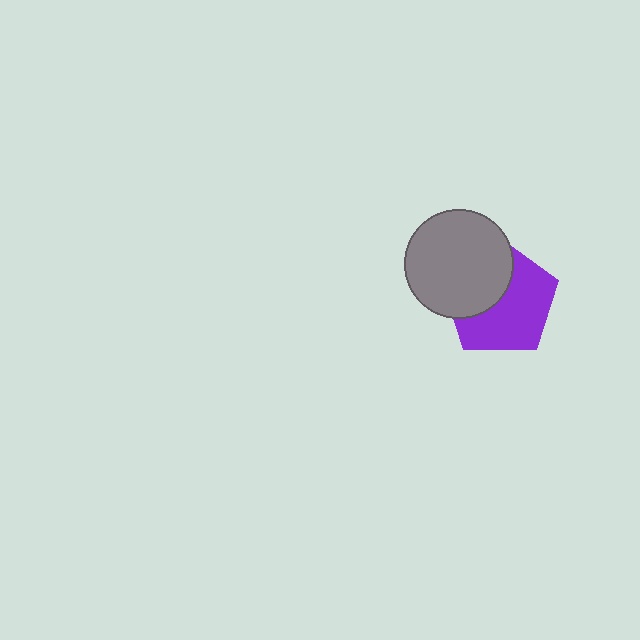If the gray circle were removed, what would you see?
You would see the complete purple pentagon.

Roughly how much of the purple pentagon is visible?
About half of it is visible (roughly 59%).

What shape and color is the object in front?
The object in front is a gray circle.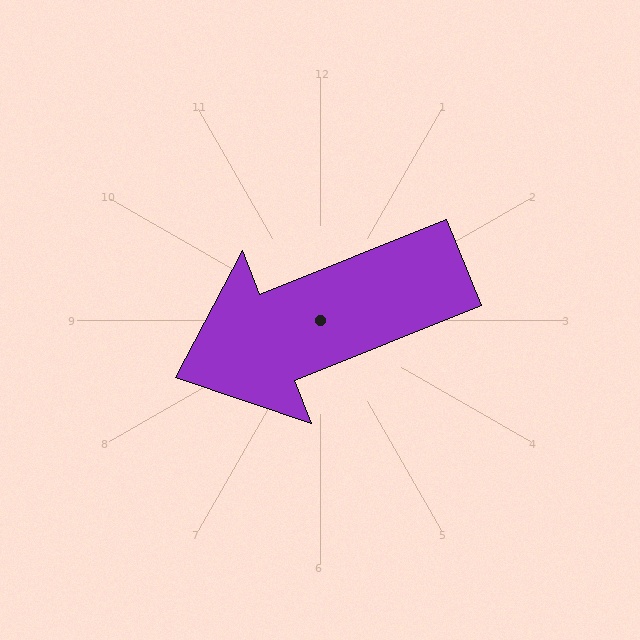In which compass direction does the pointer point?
West.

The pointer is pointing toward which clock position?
Roughly 8 o'clock.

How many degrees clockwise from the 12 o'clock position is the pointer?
Approximately 248 degrees.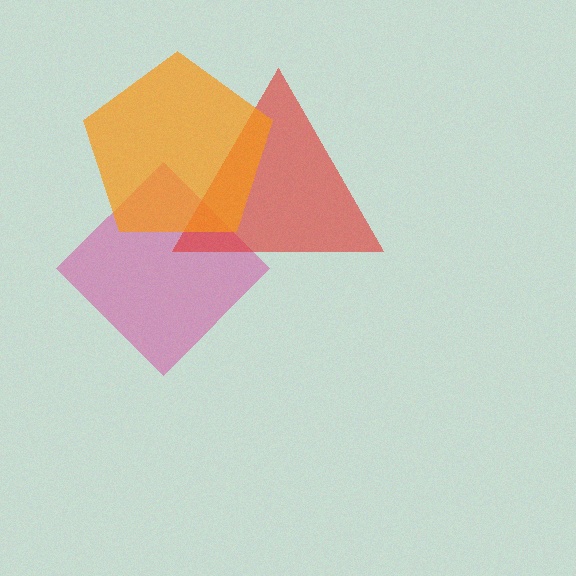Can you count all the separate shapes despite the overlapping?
Yes, there are 3 separate shapes.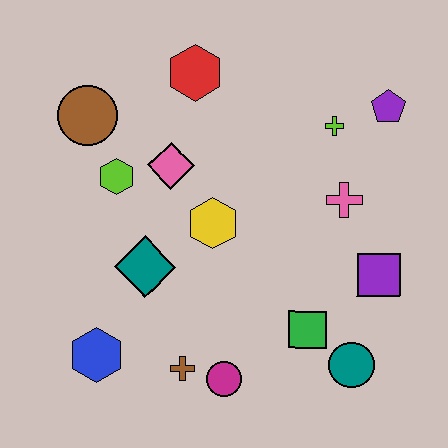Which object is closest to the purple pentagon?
The lime cross is closest to the purple pentagon.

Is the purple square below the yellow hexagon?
Yes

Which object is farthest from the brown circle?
The teal circle is farthest from the brown circle.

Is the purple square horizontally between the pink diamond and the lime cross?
No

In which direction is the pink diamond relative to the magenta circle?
The pink diamond is above the magenta circle.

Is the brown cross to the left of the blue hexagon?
No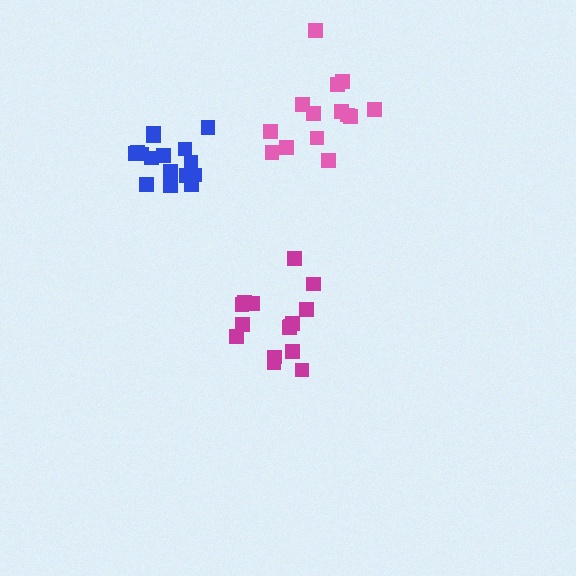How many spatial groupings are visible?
There are 3 spatial groupings.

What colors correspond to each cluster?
The clusters are colored: magenta, blue, pink.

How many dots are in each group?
Group 1: 15 dots, Group 2: 16 dots, Group 3: 14 dots (45 total).